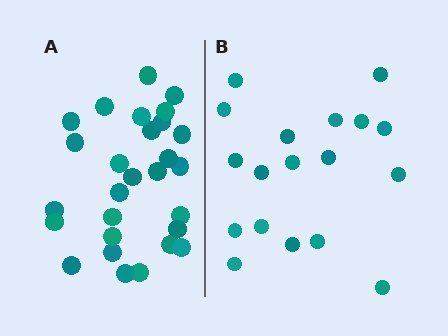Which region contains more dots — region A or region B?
Region A (the left region) has more dots.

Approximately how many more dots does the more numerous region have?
Region A has roughly 10 or so more dots than region B.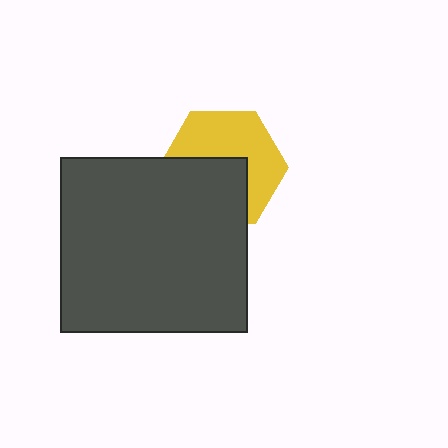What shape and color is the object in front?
The object in front is a dark gray rectangle.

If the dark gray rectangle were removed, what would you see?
You would see the complete yellow hexagon.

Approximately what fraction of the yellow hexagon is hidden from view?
Roughly 45% of the yellow hexagon is hidden behind the dark gray rectangle.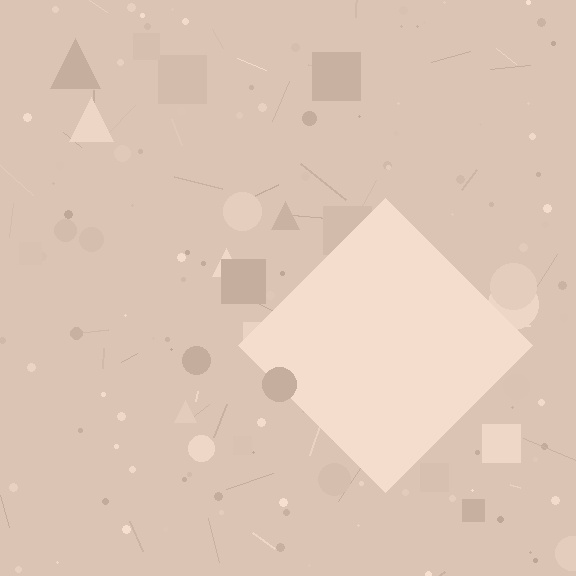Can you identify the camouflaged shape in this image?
The camouflaged shape is a diamond.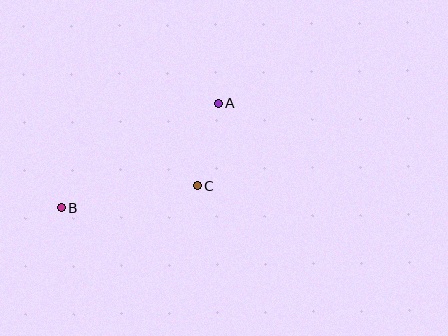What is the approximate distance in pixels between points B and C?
The distance between B and C is approximately 137 pixels.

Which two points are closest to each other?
Points A and C are closest to each other.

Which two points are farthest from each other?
Points A and B are farthest from each other.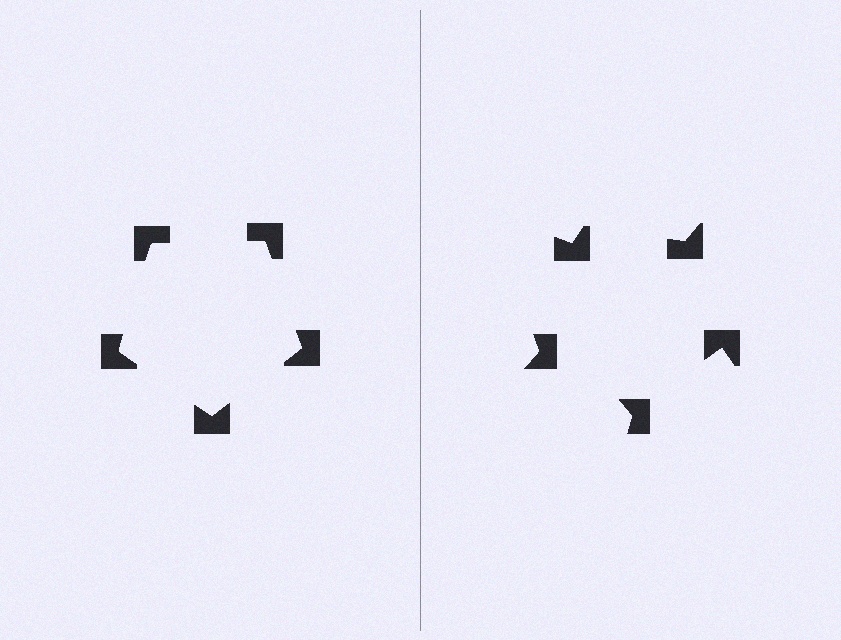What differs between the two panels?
The notched squares are positioned identically on both sides; only the wedge orientations differ. On the left they align to a pentagon; on the right they are misaligned.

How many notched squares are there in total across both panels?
10 — 5 on each side.